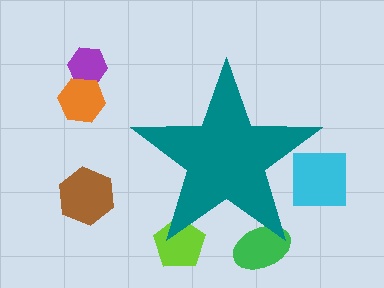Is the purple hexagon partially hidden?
No, the purple hexagon is fully visible.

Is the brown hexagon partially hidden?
No, the brown hexagon is fully visible.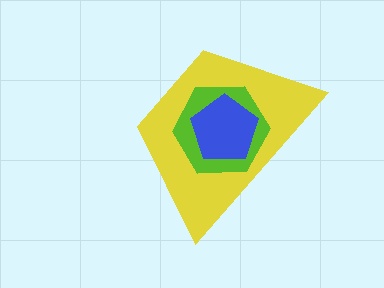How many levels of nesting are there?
3.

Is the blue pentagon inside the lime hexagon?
Yes.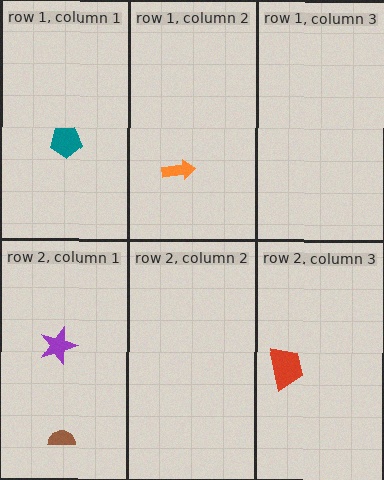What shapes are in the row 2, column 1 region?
The purple star, the brown semicircle.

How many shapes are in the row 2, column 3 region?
1.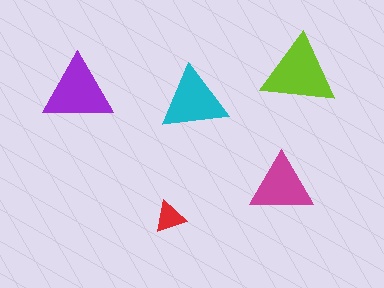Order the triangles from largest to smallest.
the lime one, the purple one, the cyan one, the magenta one, the red one.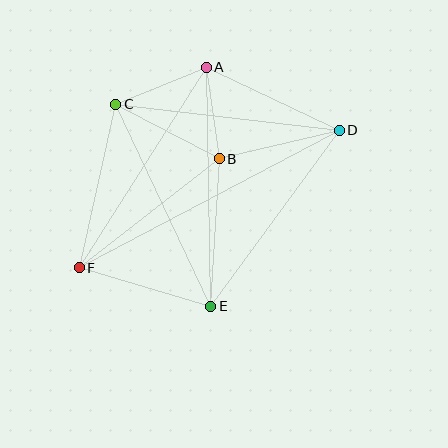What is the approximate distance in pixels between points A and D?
The distance between A and D is approximately 147 pixels.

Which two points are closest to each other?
Points A and B are closest to each other.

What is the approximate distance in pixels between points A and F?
The distance between A and F is approximately 238 pixels.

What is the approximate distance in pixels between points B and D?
The distance between B and D is approximately 123 pixels.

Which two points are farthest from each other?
Points D and F are farthest from each other.